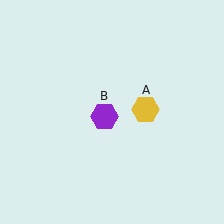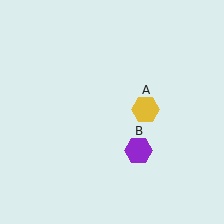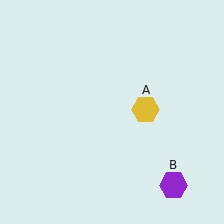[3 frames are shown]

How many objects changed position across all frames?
1 object changed position: purple hexagon (object B).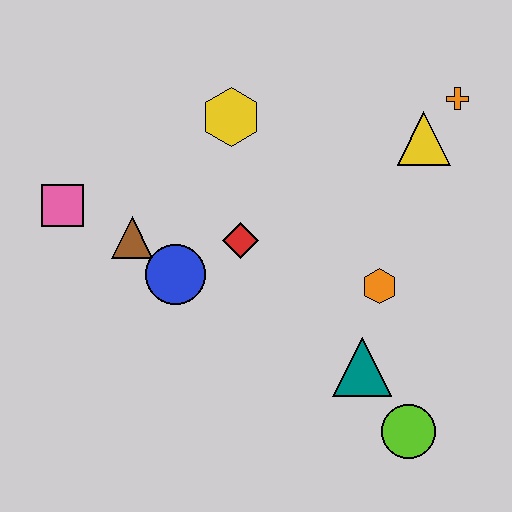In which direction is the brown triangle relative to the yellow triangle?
The brown triangle is to the left of the yellow triangle.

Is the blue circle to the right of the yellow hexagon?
No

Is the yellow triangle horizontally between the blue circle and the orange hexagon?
No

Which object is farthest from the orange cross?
The pink square is farthest from the orange cross.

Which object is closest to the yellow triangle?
The orange cross is closest to the yellow triangle.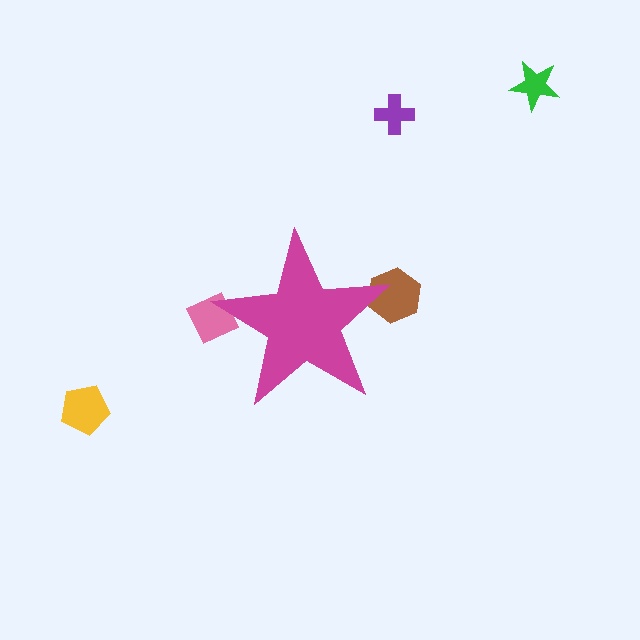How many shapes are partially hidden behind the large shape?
2 shapes are partially hidden.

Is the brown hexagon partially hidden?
Yes, the brown hexagon is partially hidden behind the magenta star.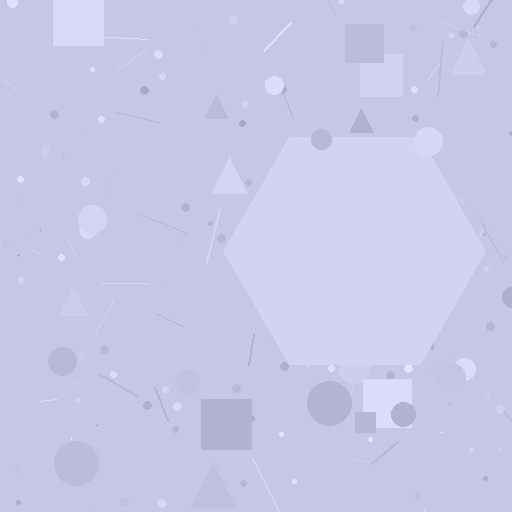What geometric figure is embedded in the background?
A hexagon is embedded in the background.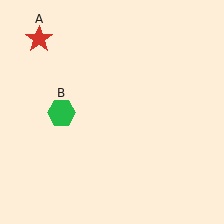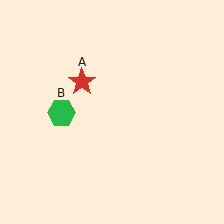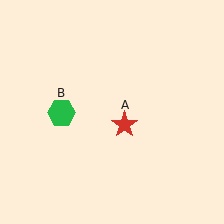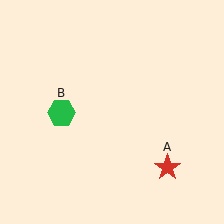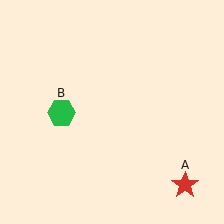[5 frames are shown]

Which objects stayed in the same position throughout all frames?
Green hexagon (object B) remained stationary.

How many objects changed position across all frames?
1 object changed position: red star (object A).